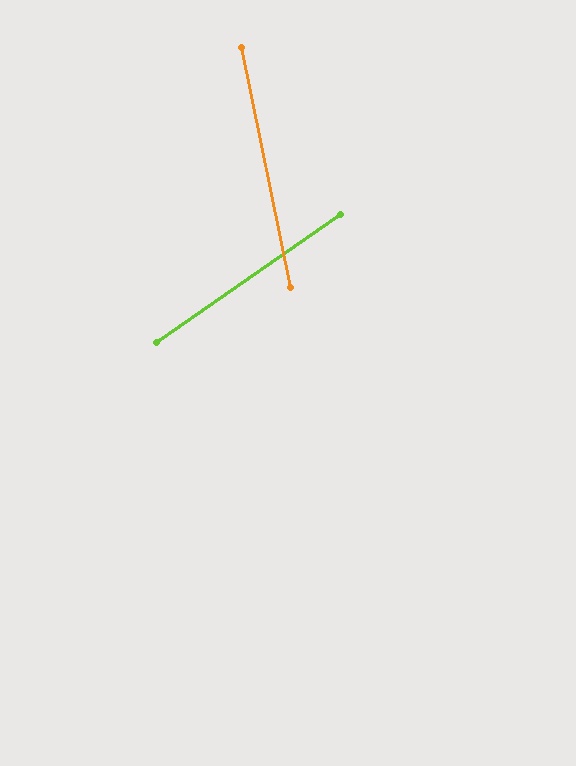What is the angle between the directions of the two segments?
Approximately 67 degrees.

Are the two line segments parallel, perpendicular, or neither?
Neither parallel nor perpendicular — they differ by about 67°.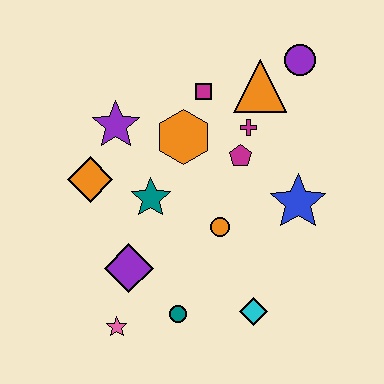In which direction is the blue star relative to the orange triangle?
The blue star is below the orange triangle.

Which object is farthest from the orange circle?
The purple circle is farthest from the orange circle.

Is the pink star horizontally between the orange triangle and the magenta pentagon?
No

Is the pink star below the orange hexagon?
Yes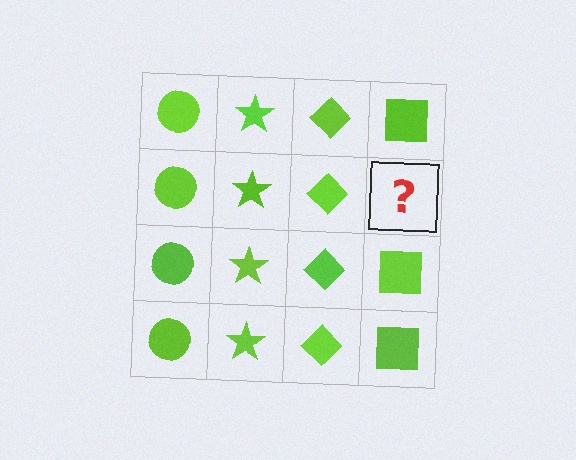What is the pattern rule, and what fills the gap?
The rule is that each column has a consistent shape. The gap should be filled with a lime square.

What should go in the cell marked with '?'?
The missing cell should contain a lime square.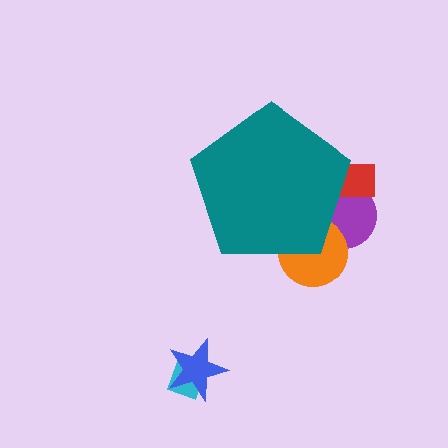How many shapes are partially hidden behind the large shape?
3 shapes are partially hidden.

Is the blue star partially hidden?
No, the blue star is fully visible.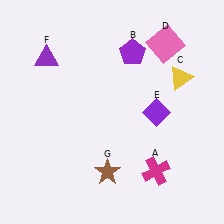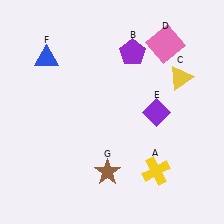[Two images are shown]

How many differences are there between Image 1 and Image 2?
There are 2 differences between the two images.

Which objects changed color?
A changed from magenta to yellow. F changed from purple to blue.